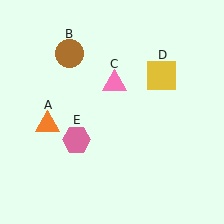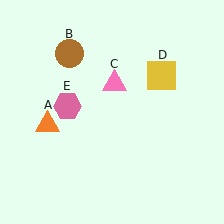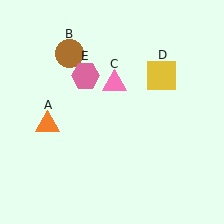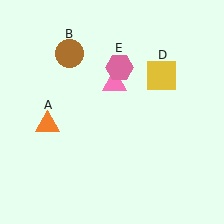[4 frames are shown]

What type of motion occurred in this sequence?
The pink hexagon (object E) rotated clockwise around the center of the scene.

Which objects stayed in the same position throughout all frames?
Orange triangle (object A) and brown circle (object B) and pink triangle (object C) and yellow square (object D) remained stationary.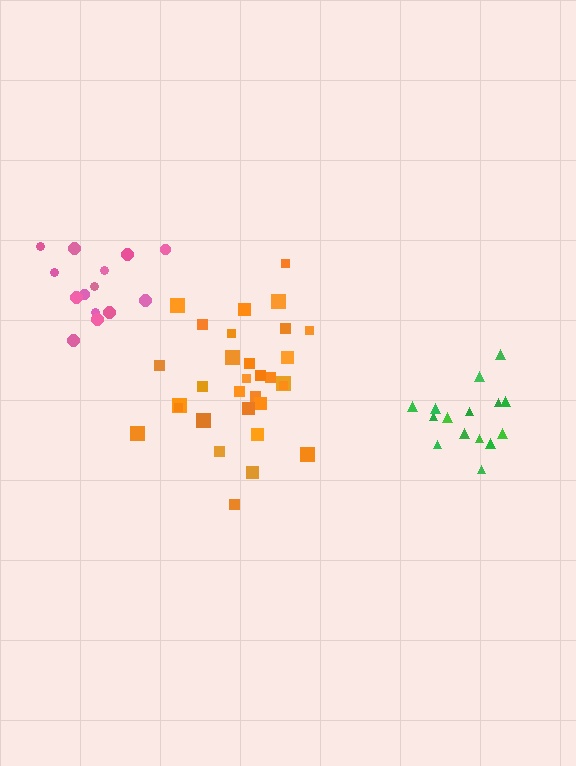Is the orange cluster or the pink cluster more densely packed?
Orange.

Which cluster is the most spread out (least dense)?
Pink.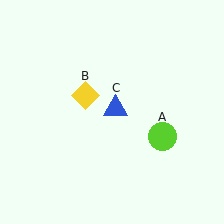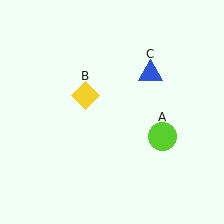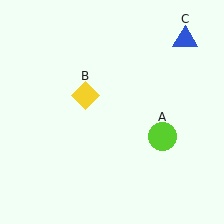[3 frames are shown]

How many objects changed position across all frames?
1 object changed position: blue triangle (object C).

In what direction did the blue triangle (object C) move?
The blue triangle (object C) moved up and to the right.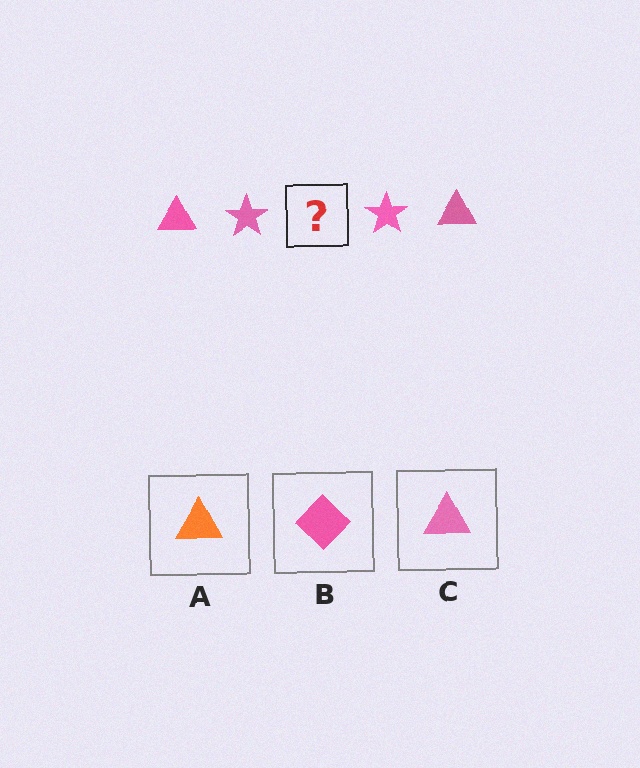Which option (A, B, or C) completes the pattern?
C.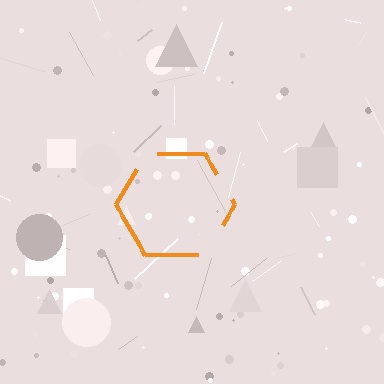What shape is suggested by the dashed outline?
The dashed outline suggests a hexagon.